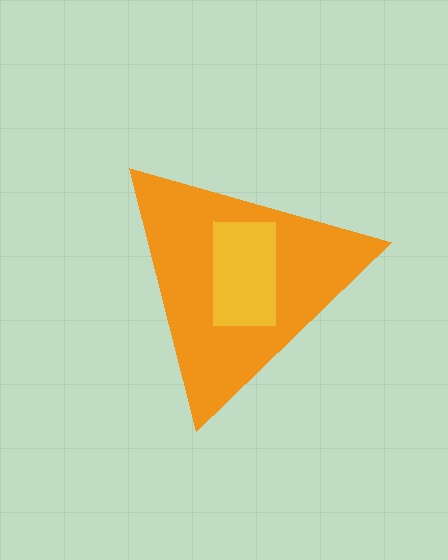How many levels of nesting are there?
2.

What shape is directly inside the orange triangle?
The yellow rectangle.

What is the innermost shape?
The yellow rectangle.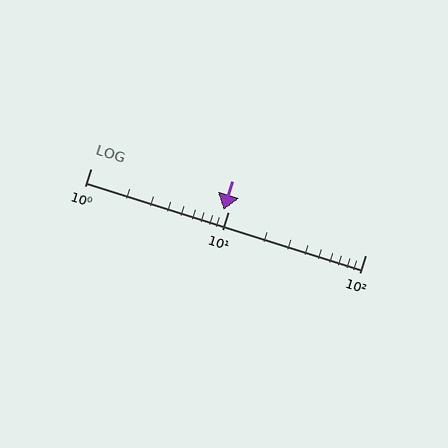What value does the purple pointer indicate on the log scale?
The pointer indicates approximately 9.3.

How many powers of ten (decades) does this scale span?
The scale spans 2 decades, from 1 to 100.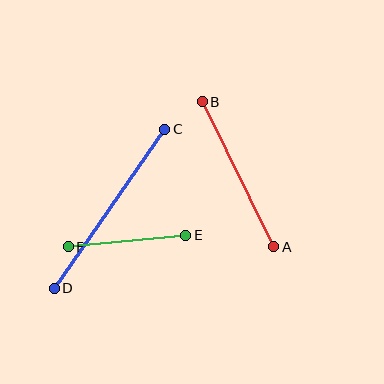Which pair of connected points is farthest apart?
Points C and D are farthest apart.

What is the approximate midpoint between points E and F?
The midpoint is at approximately (127, 241) pixels.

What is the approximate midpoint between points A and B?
The midpoint is at approximately (238, 174) pixels.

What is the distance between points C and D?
The distance is approximately 193 pixels.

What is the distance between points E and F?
The distance is approximately 118 pixels.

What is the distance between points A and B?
The distance is approximately 161 pixels.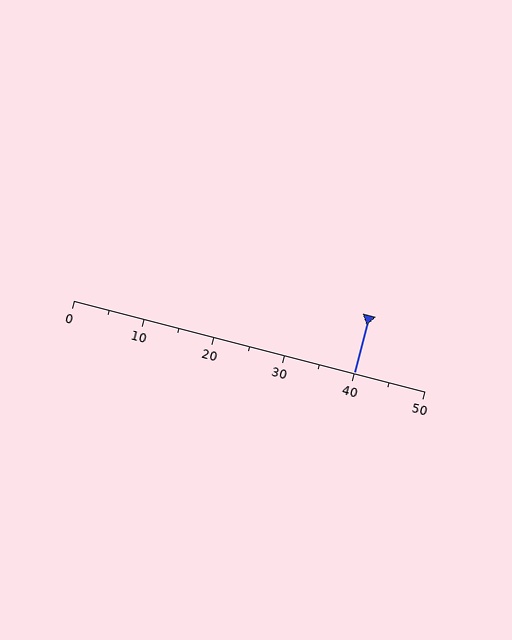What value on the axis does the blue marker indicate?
The marker indicates approximately 40.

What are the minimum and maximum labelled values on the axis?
The axis runs from 0 to 50.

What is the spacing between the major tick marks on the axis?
The major ticks are spaced 10 apart.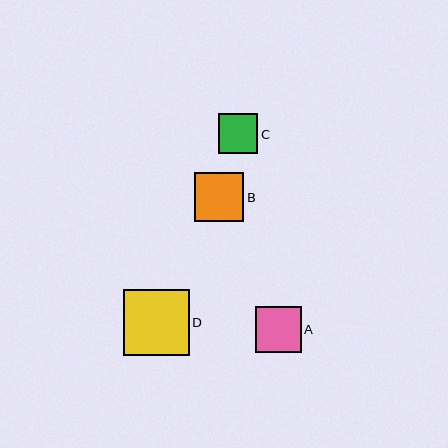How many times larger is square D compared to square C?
Square D is approximately 1.7 times the size of square C.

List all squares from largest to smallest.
From largest to smallest: D, B, A, C.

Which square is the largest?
Square D is the largest with a size of approximately 66 pixels.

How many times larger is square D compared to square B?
Square D is approximately 1.3 times the size of square B.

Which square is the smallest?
Square C is the smallest with a size of approximately 39 pixels.